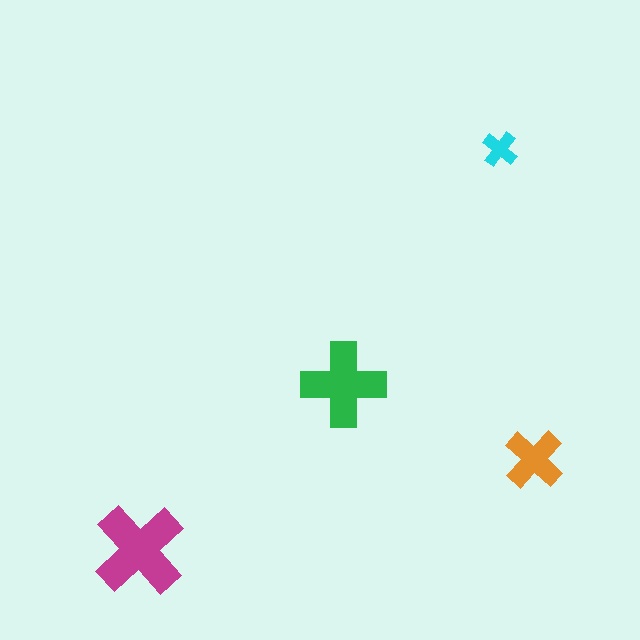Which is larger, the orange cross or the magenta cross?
The magenta one.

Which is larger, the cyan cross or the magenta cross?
The magenta one.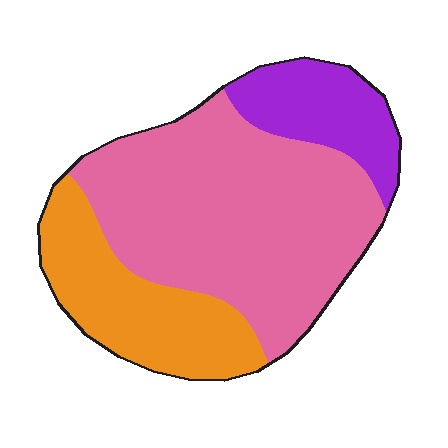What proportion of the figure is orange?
Orange takes up between a quarter and a half of the figure.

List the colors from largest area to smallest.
From largest to smallest: pink, orange, purple.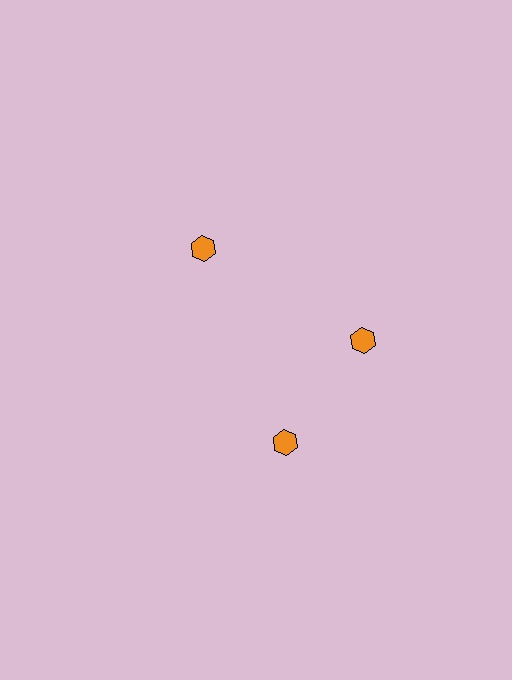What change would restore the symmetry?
The symmetry would be restored by rotating it back into even spacing with its neighbors so that all 3 hexagons sit at equal angles and equal distance from the center.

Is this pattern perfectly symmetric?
No. The 3 orange hexagons are arranged in a ring, but one element near the 7 o'clock position is rotated out of alignment along the ring, breaking the 3-fold rotational symmetry.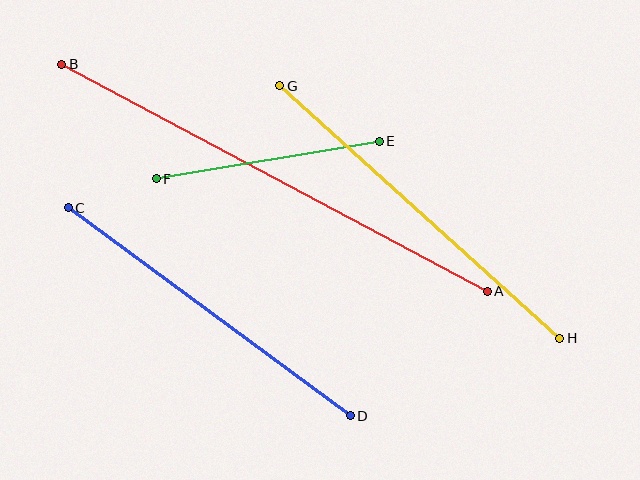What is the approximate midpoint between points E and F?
The midpoint is at approximately (268, 160) pixels.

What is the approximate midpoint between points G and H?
The midpoint is at approximately (420, 212) pixels.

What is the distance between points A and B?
The distance is approximately 482 pixels.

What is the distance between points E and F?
The distance is approximately 226 pixels.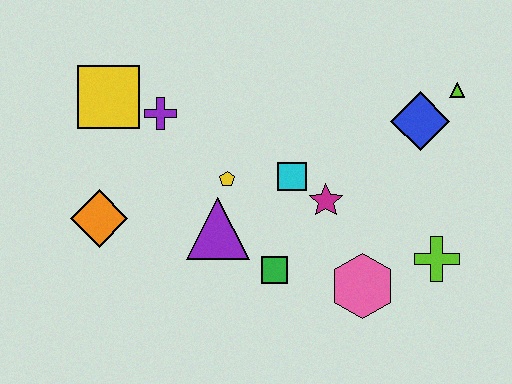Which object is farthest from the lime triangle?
The orange diamond is farthest from the lime triangle.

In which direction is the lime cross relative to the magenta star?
The lime cross is to the right of the magenta star.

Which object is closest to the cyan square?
The magenta star is closest to the cyan square.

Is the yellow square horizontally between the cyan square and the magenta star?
No